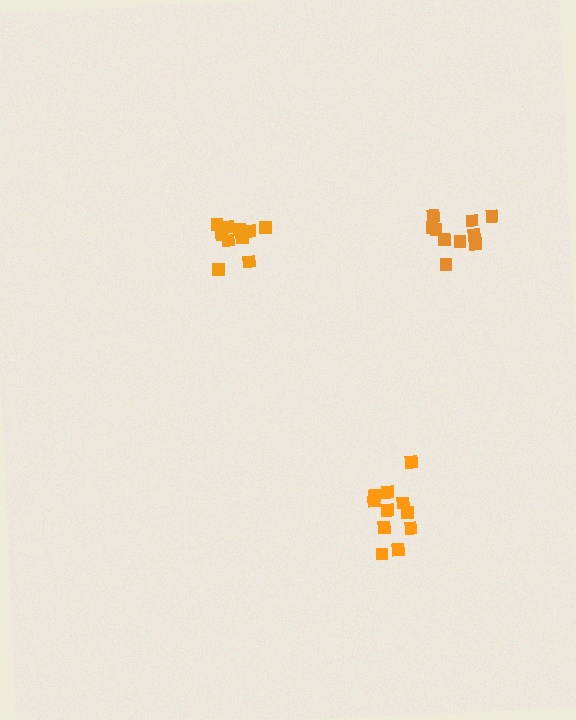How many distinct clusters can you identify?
There are 3 distinct clusters.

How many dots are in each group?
Group 1: 10 dots, Group 2: 10 dots, Group 3: 11 dots (31 total).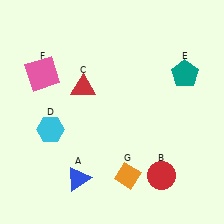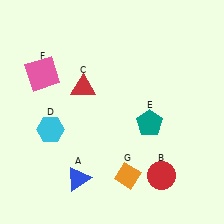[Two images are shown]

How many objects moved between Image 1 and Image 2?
1 object moved between the two images.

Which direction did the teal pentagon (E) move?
The teal pentagon (E) moved down.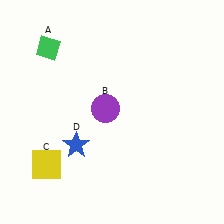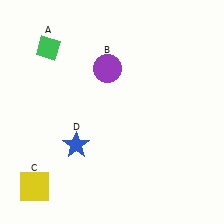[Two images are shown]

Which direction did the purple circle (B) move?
The purple circle (B) moved up.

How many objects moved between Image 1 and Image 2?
2 objects moved between the two images.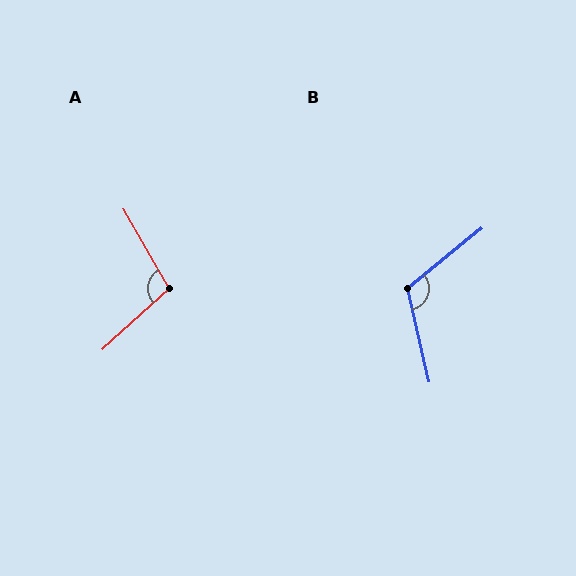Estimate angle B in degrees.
Approximately 116 degrees.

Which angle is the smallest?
A, at approximately 103 degrees.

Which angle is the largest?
B, at approximately 116 degrees.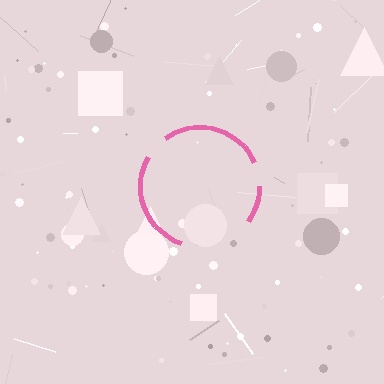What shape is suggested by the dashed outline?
The dashed outline suggests a circle.